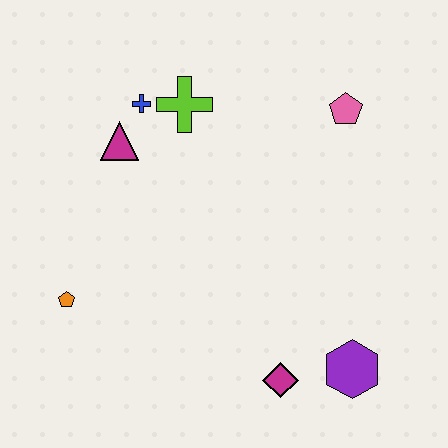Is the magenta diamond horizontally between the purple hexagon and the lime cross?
Yes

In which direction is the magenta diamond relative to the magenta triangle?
The magenta diamond is below the magenta triangle.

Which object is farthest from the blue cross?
The purple hexagon is farthest from the blue cross.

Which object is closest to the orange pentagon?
The magenta triangle is closest to the orange pentagon.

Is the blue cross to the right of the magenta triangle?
Yes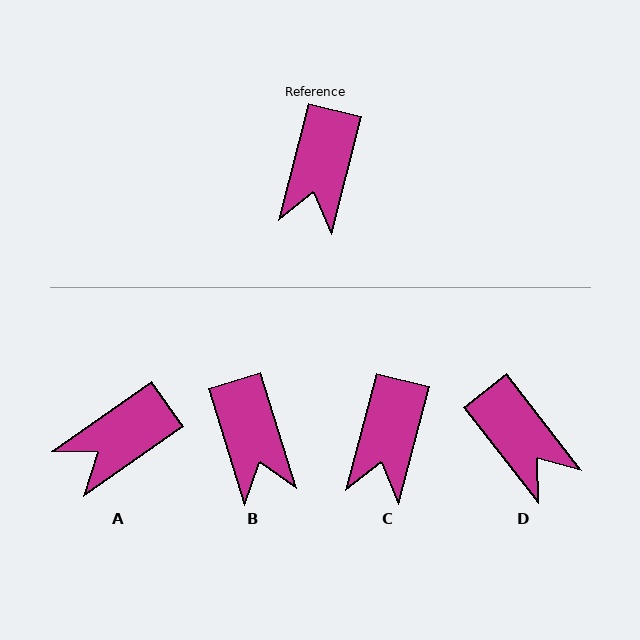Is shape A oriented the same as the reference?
No, it is off by about 40 degrees.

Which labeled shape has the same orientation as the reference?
C.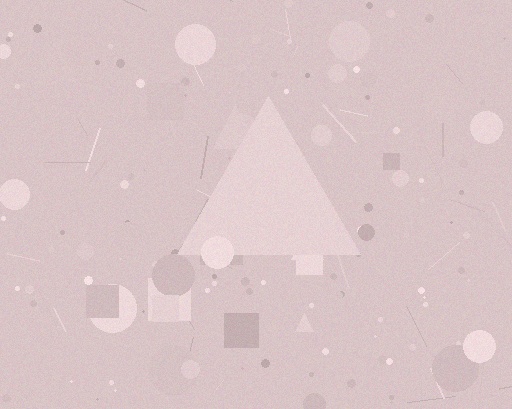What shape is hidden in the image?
A triangle is hidden in the image.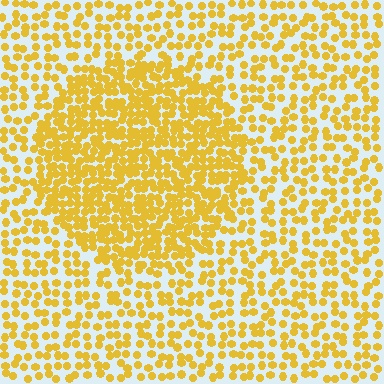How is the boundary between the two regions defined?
The boundary is defined by a change in element density (approximately 1.9x ratio). All elements are the same color, size, and shape.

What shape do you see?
I see a circle.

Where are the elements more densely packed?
The elements are more densely packed inside the circle boundary.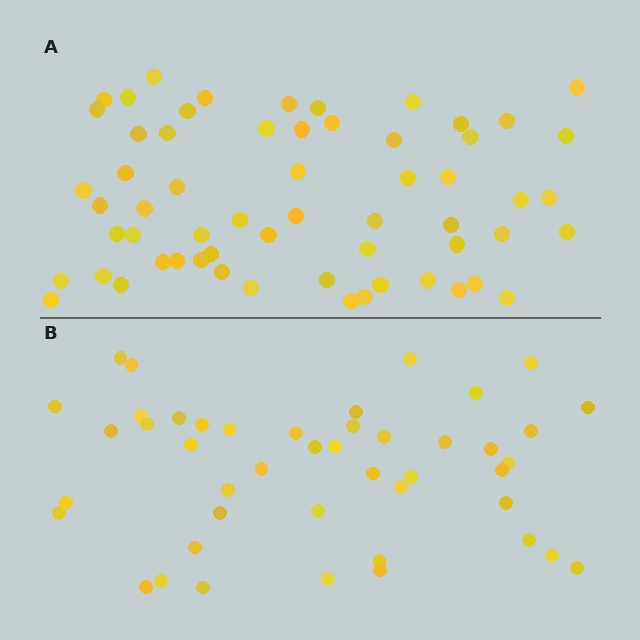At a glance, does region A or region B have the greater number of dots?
Region A (the top region) has more dots.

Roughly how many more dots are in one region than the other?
Region A has approximately 15 more dots than region B.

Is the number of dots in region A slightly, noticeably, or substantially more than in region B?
Region A has noticeably more, but not dramatically so. The ratio is roughly 1.3 to 1.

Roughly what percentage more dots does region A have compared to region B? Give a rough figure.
About 35% more.